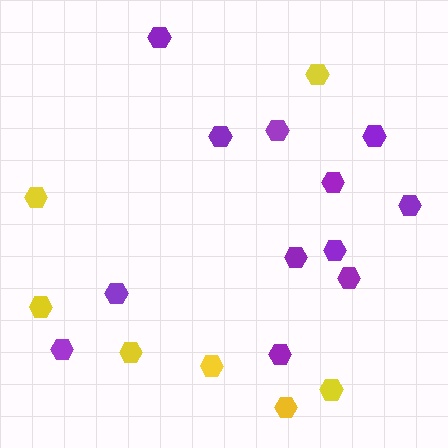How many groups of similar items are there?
There are 2 groups: one group of purple hexagons (12) and one group of yellow hexagons (7).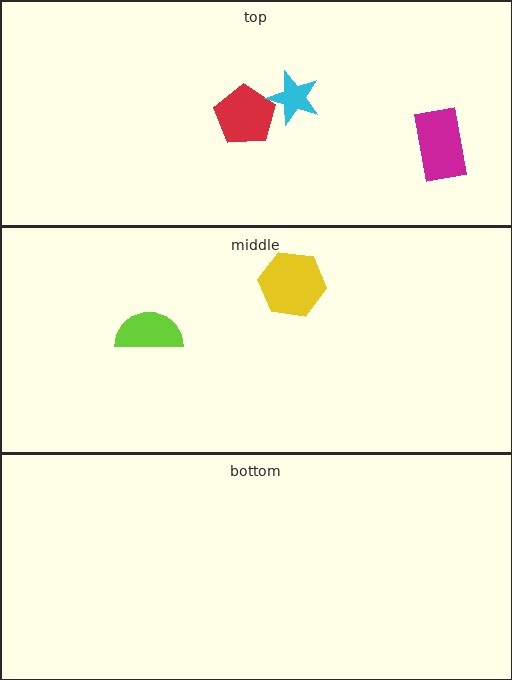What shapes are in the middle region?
The lime semicircle, the yellow hexagon.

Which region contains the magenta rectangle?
The top region.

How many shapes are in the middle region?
2.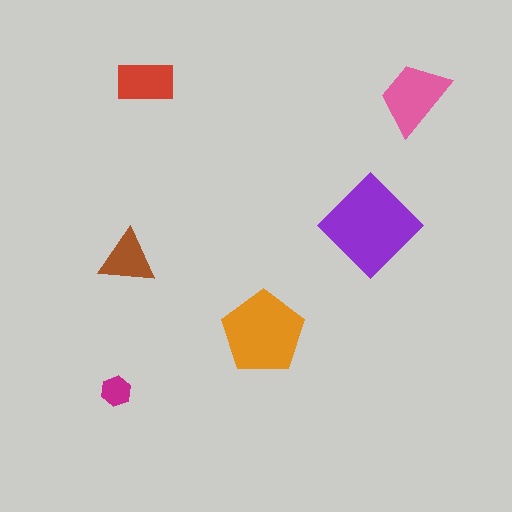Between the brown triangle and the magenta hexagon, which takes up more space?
The brown triangle.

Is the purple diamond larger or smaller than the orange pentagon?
Larger.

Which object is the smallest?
The magenta hexagon.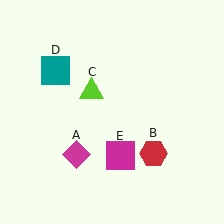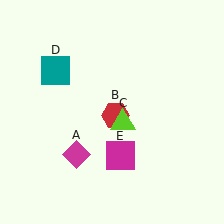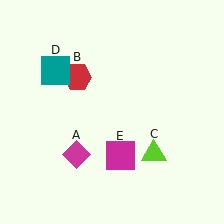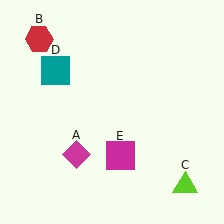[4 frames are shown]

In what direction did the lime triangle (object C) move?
The lime triangle (object C) moved down and to the right.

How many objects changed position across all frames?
2 objects changed position: red hexagon (object B), lime triangle (object C).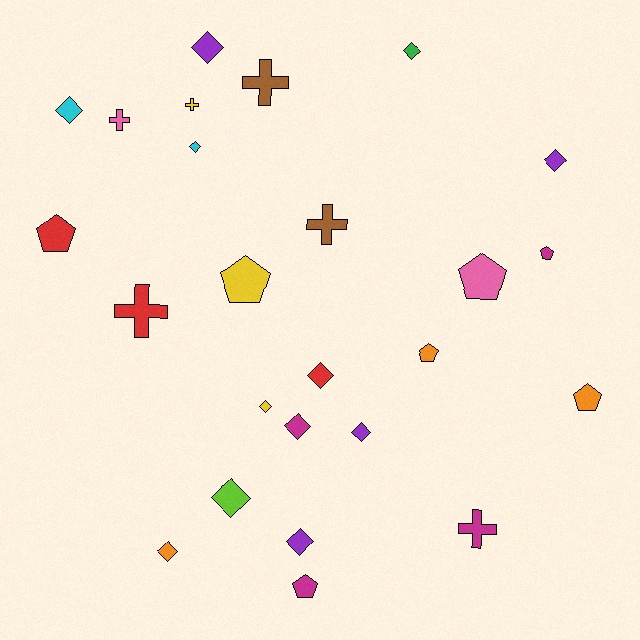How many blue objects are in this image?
There are no blue objects.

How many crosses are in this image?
There are 6 crosses.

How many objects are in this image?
There are 25 objects.